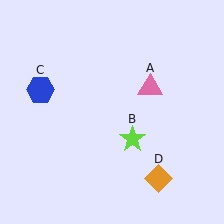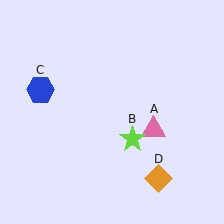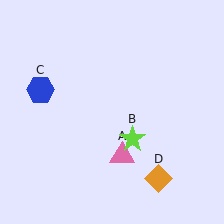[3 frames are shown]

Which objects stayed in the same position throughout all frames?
Lime star (object B) and blue hexagon (object C) and orange diamond (object D) remained stationary.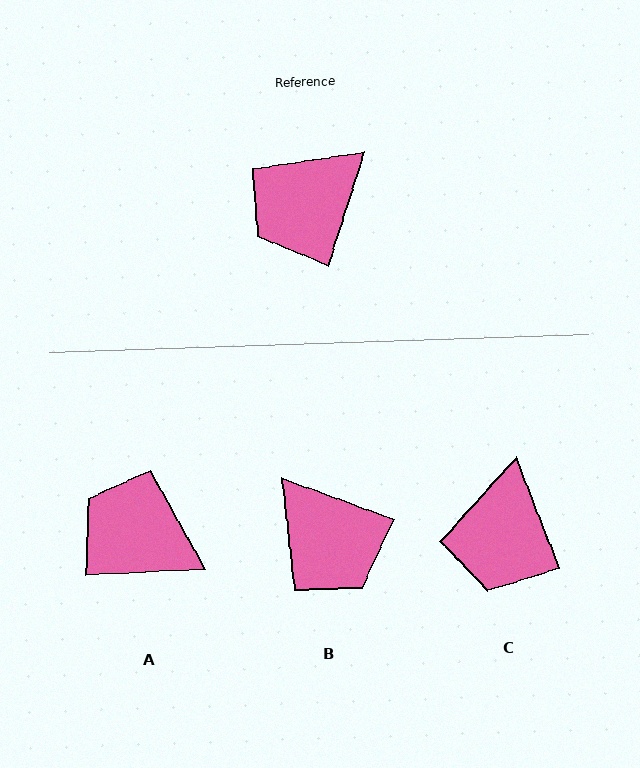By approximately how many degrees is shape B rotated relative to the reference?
Approximately 88 degrees counter-clockwise.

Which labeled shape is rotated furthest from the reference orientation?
B, about 88 degrees away.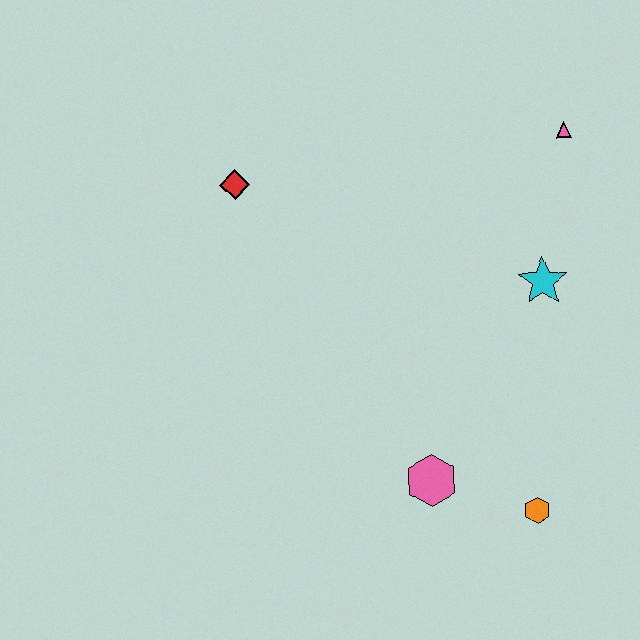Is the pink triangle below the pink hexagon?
No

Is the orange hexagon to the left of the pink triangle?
Yes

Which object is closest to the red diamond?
The cyan star is closest to the red diamond.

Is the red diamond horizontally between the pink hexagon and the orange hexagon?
No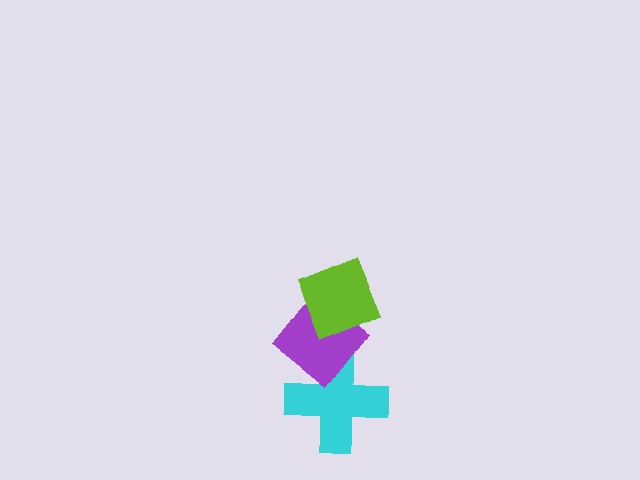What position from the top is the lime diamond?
The lime diamond is 1st from the top.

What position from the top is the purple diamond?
The purple diamond is 2nd from the top.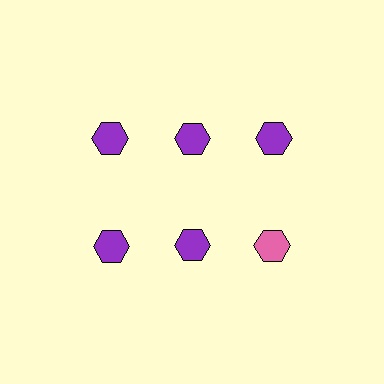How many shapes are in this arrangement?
There are 6 shapes arranged in a grid pattern.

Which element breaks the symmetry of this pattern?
The pink hexagon in the second row, center column breaks the symmetry. All other shapes are purple hexagons.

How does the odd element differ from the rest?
It has a different color: pink instead of purple.